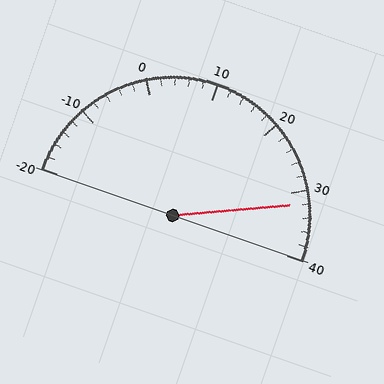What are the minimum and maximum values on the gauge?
The gauge ranges from -20 to 40.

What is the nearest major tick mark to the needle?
The nearest major tick mark is 30.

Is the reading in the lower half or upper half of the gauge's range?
The reading is in the upper half of the range (-20 to 40).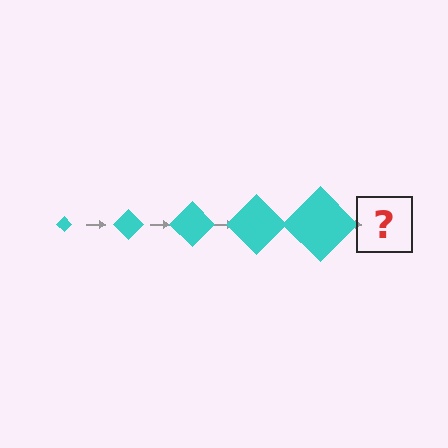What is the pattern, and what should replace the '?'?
The pattern is that the diamond gets progressively larger each step. The '?' should be a cyan diamond, larger than the previous one.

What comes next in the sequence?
The next element should be a cyan diamond, larger than the previous one.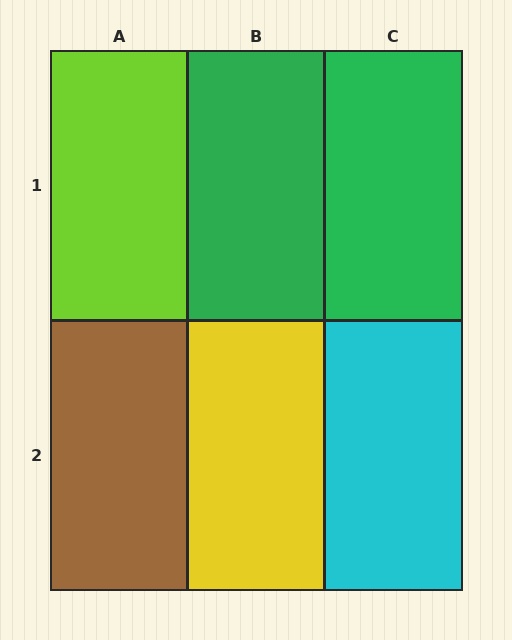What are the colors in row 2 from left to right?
Brown, yellow, cyan.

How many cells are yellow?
1 cell is yellow.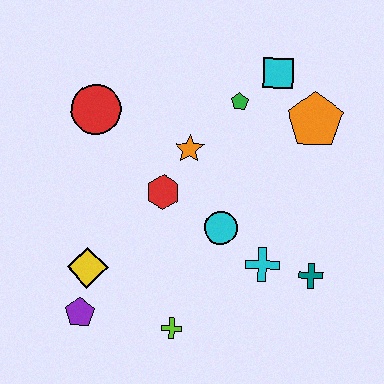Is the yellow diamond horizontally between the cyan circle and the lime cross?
No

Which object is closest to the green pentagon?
The cyan square is closest to the green pentagon.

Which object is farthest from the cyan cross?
The red circle is farthest from the cyan cross.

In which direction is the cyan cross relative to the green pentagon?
The cyan cross is below the green pentagon.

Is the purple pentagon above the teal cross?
No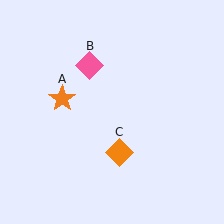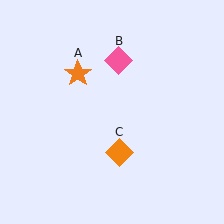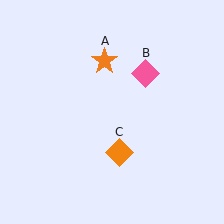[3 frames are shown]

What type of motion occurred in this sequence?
The orange star (object A), pink diamond (object B) rotated clockwise around the center of the scene.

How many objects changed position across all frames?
2 objects changed position: orange star (object A), pink diamond (object B).